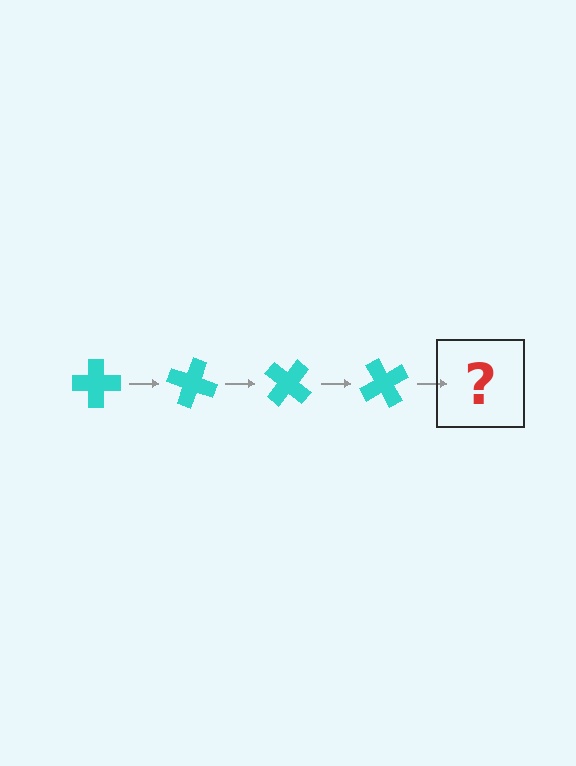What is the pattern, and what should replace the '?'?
The pattern is that the cross rotates 20 degrees each step. The '?' should be a cyan cross rotated 80 degrees.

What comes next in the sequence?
The next element should be a cyan cross rotated 80 degrees.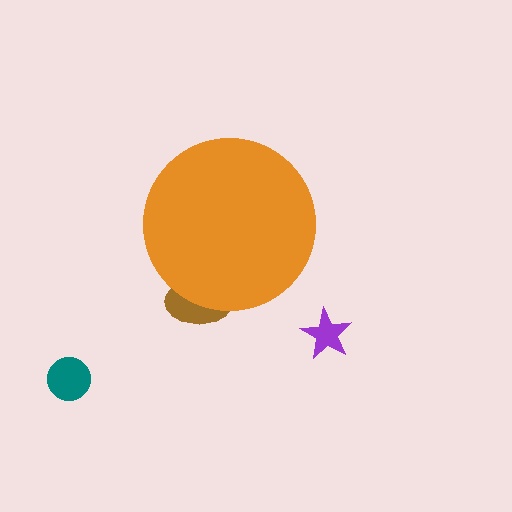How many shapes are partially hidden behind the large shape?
1 shape is partially hidden.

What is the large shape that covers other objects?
An orange circle.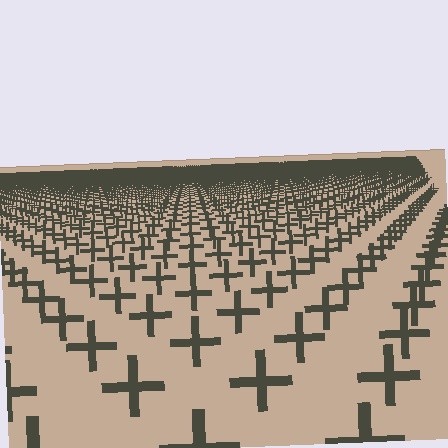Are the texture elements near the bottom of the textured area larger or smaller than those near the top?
Larger. Near the bottom, elements are closer to the viewer and appear at a bigger on-screen size.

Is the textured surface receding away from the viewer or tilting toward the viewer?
The surface is receding away from the viewer. Texture elements get smaller and denser toward the top.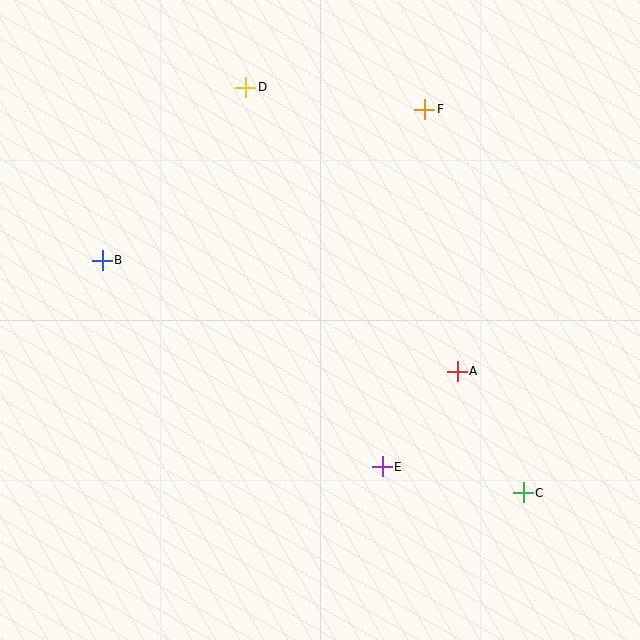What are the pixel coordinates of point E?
Point E is at (382, 467).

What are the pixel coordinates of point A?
Point A is at (457, 371).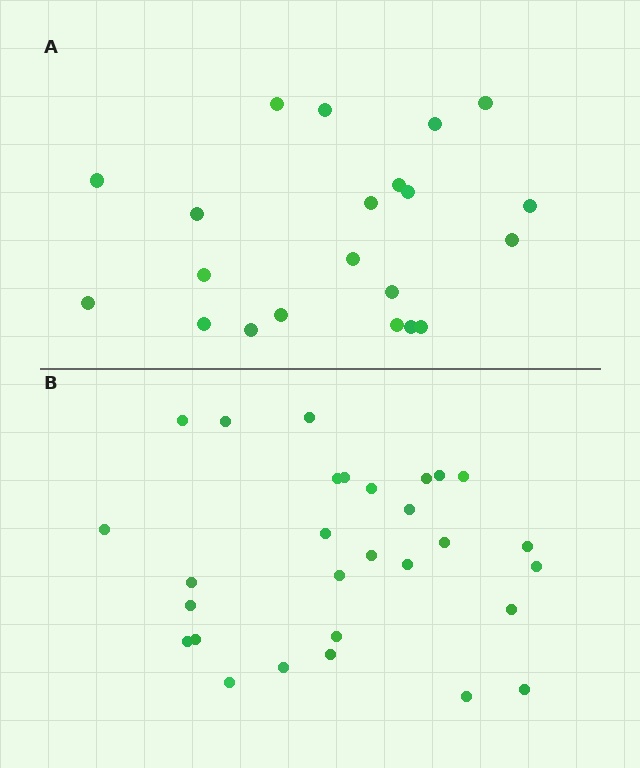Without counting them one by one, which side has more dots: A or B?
Region B (the bottom region) has more dots.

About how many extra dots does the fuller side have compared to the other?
Region B has roughly 8 or so more dots than region A.